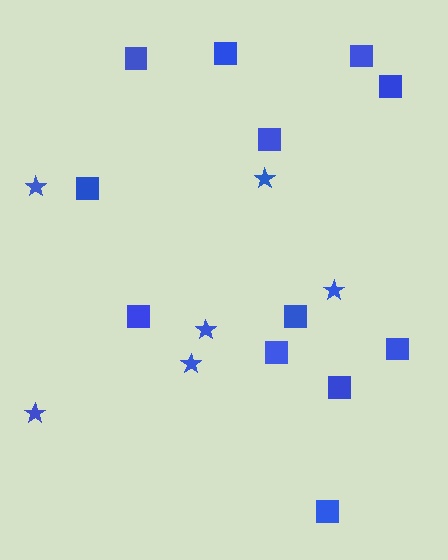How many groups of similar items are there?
There are 2 groups: one group of stars (6) and one group of squares (12).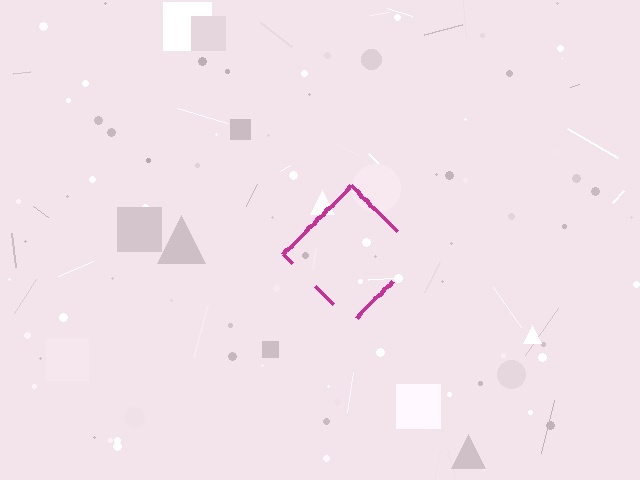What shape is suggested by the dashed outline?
The dashed outline suggests a diamond.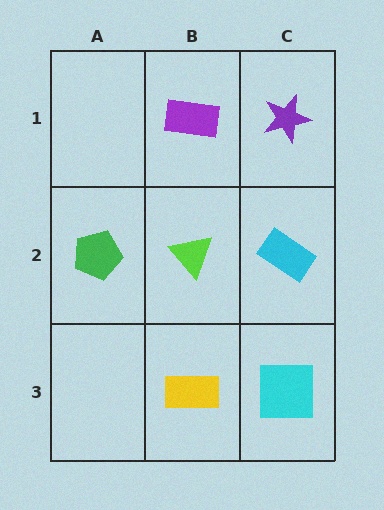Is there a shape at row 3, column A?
No, that cell is empty.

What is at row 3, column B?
A yellow rectangle.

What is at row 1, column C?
A purple star.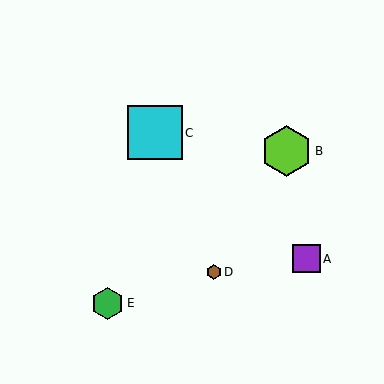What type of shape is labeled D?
Shape D is a brown hexagon.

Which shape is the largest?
The cyan square (labeled C) is the largest.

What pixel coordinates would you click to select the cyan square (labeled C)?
Click at (155, 133) to select the cyan square C.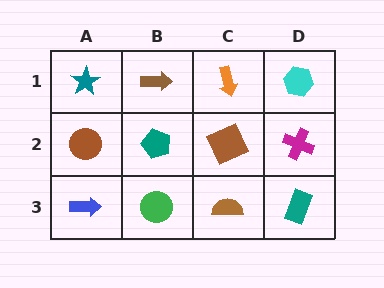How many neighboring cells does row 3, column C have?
3.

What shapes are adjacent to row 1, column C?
A brown square (row 2, column C), a brown arrow (row 1, column B), a cyan hexagon (row 1, column D).